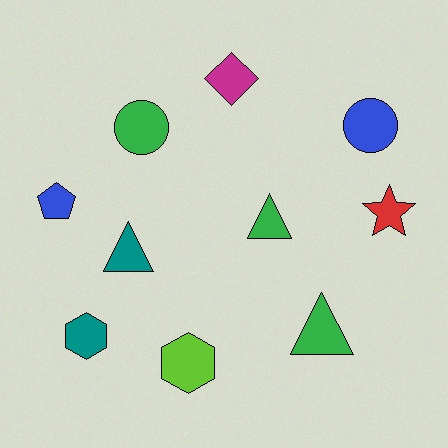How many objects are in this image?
There are 10 objects.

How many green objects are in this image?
There are 3 green objects.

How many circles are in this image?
There are 2 circles.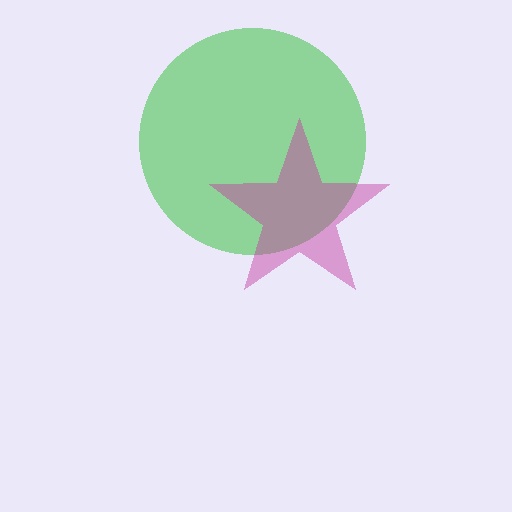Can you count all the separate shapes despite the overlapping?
Yes, there are 2 separate shapes.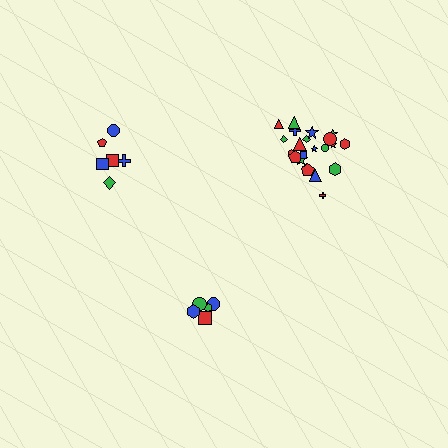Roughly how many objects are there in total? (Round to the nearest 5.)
Roughly 35 objects in total.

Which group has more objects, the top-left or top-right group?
The top-right group.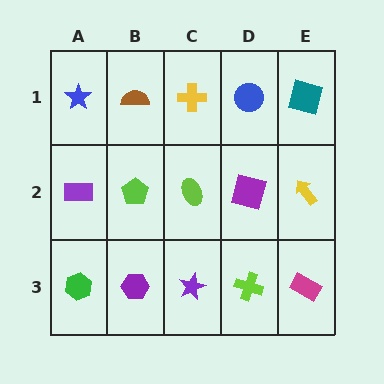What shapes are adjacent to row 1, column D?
A purple square (row 2, column D), a yellow cross (row 1, column C), a teal square (row 1, column E).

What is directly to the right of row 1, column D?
A teal square.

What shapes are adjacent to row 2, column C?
A yellow cross (row 1, column C), a purple star (row 3, column C), a lime pentagon (row 2, column B), a purple square (row 2, column D).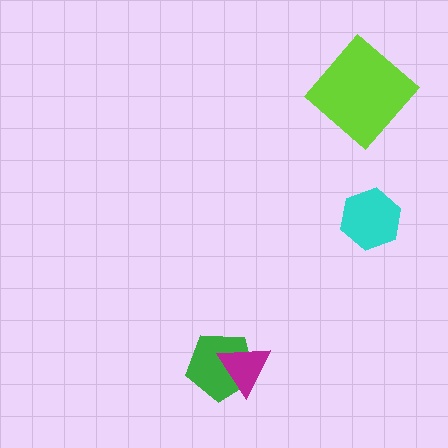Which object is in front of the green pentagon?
The magenta triangle is in front of the green pentagon.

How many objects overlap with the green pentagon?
1 object overlaps with the green pentagon.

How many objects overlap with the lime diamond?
0 objects overlap with the lime diamond.